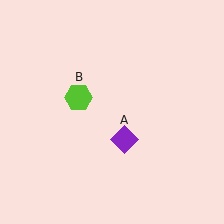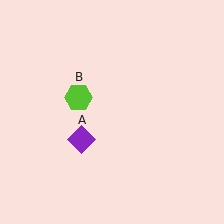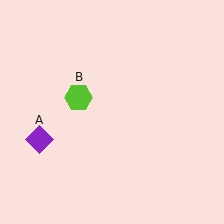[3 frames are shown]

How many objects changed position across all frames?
1 object changed position: purple diamond (object A).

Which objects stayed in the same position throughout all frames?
Lime hexagon (object B) remained stationary.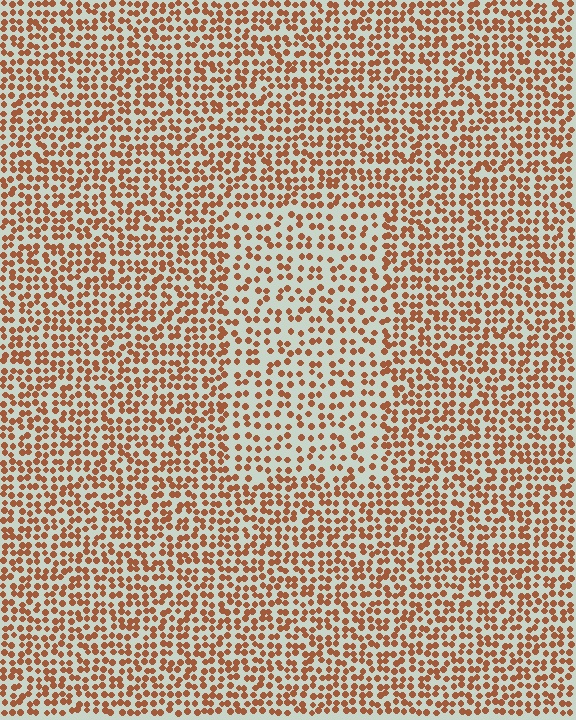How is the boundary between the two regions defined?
The boundary is defined by a change in element density (approximately 1.6x ratio). All elements are the same color, size, and shape.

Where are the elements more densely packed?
The elements are more densely packed outside the rectangle boundary.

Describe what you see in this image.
The image contains small brown elements arranged at two different densities. A rectangle-shaped region is visible where the elements are less densely packed than the surrounding area.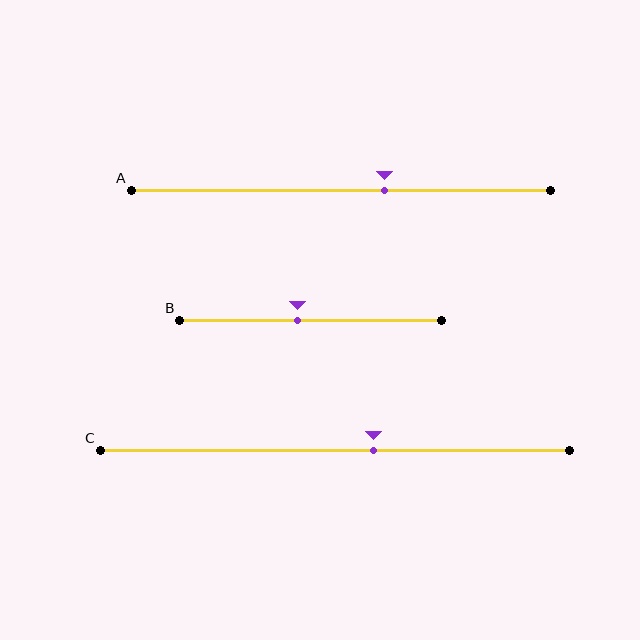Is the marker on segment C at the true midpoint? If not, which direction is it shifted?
No, the marker on segment C is shifted to the right by about 8% of the segment length.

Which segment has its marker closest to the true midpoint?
Segment B has its marker closest to the true midpoint.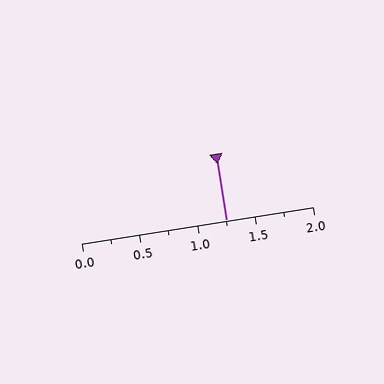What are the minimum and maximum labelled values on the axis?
The axis runs from 0.0 to 2.0.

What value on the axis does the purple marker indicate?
The marker indicates approximately 1.25.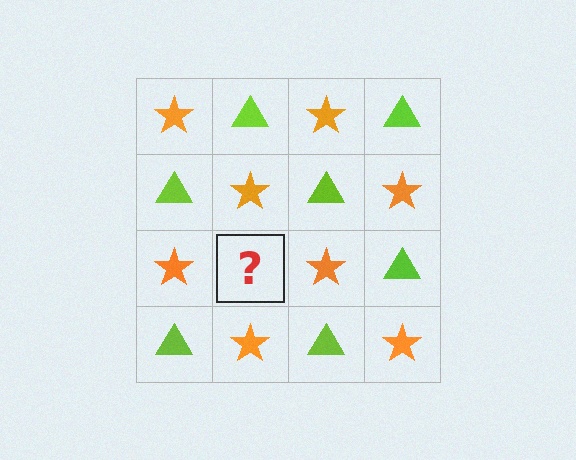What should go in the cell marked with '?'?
The missing cell should contain a lime triangle.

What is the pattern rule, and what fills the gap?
The rule is that it alternates orange star and lime triangle in a checkerboard pattern. The gap should be filled with a lime triangle.